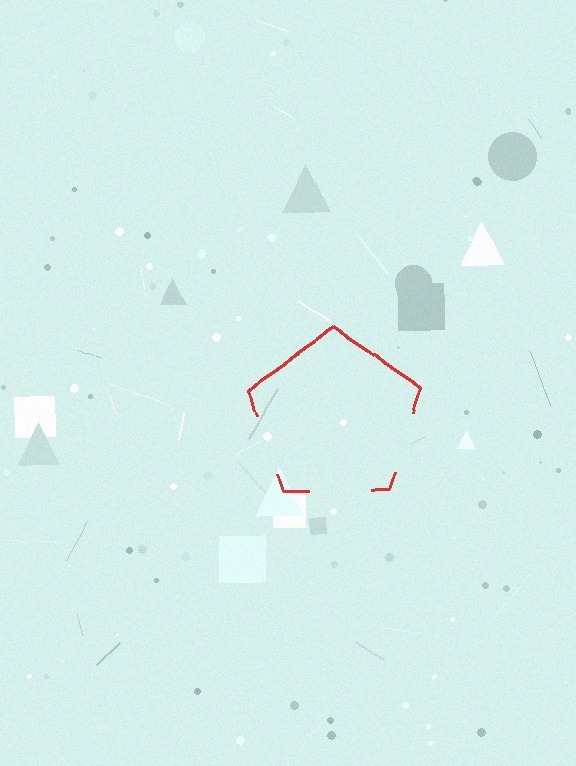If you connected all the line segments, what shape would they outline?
They would outline a pentagon.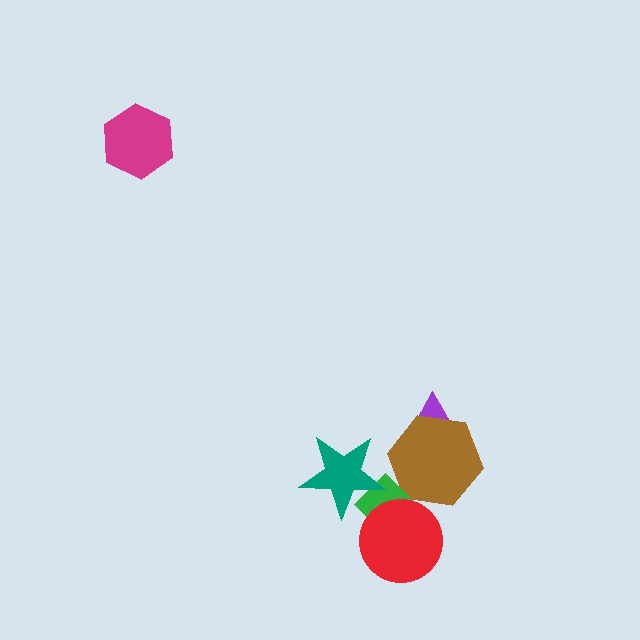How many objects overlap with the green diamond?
3 objects overlap with the green diamond.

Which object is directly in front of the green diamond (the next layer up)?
The red circle is directly in front of the green diamond.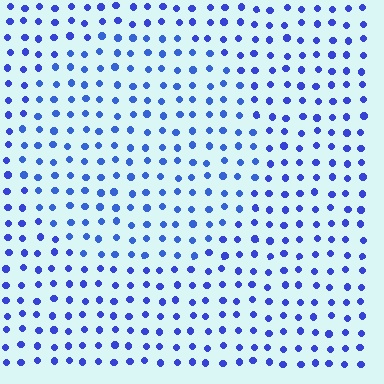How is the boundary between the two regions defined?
The boundary is defined purely by a slight shift in hue (about 13 degrees). Spacing, size, and orientation are identical on both sides.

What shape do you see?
I see a circle.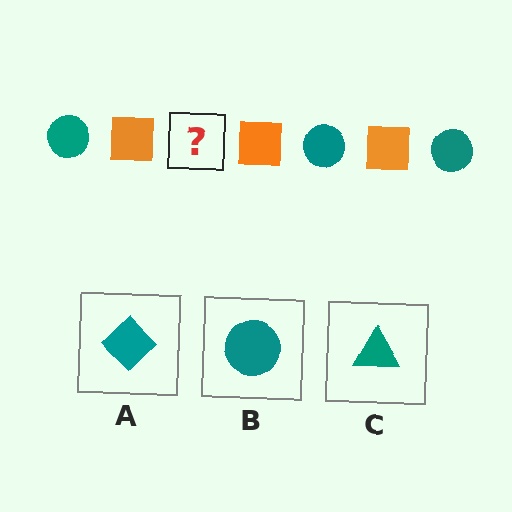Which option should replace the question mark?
Option B.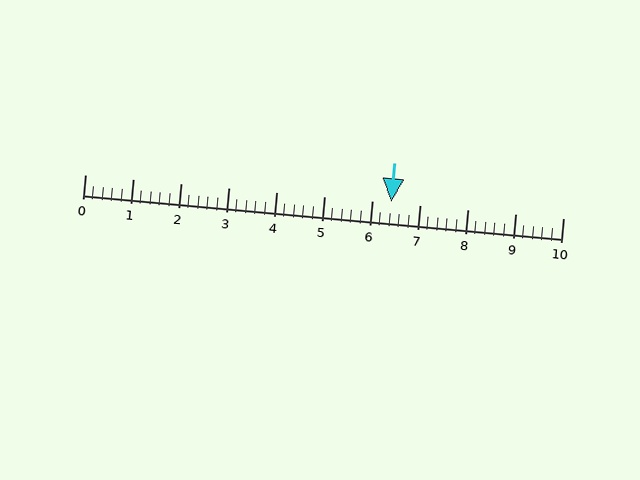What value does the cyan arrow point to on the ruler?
The cyan arrow points to approximately 6.4.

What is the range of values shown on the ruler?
The ruler shows values from 0 to 10.